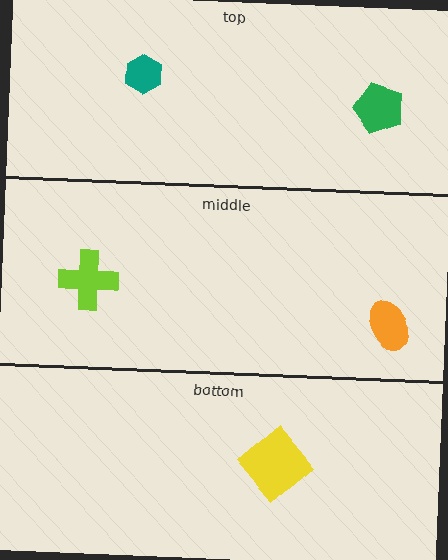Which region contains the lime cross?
The middle region.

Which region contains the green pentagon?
The top region.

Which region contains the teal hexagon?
The top region.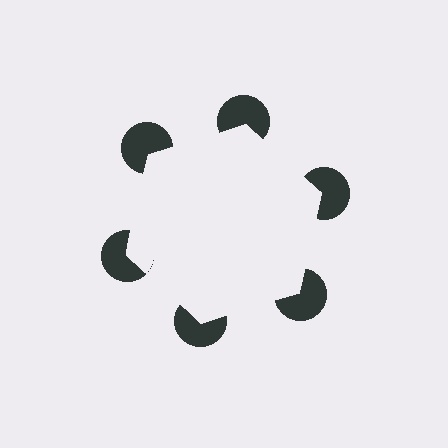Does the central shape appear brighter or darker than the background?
It typically appears slightly brighter than the background, even though no actual brightness change is drawn.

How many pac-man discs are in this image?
There are 6 — one at each vertex of the illusory hexagon.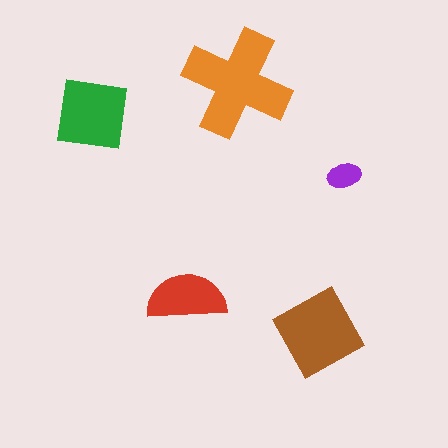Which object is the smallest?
The purple ellipse.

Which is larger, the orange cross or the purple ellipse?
The orange cross.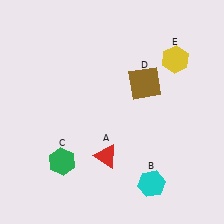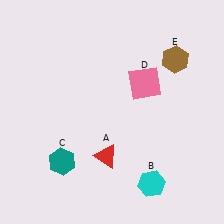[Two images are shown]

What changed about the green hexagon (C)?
In Image 1, C is green. In Image 2, it changed to teal.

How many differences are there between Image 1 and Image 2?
There are 3 differences between the two images.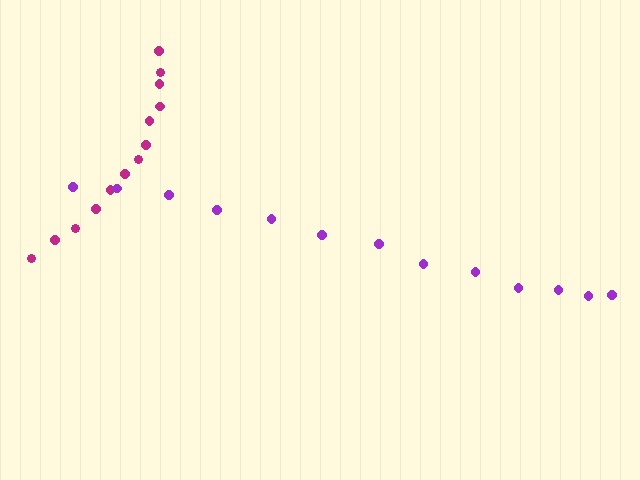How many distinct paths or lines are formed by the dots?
There are 2 distinct paths.